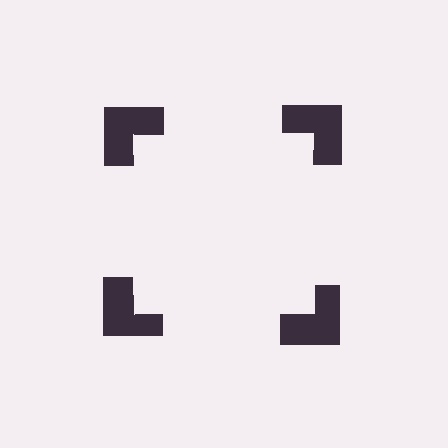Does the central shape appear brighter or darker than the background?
It typically appears slightly brighter than the background, even though no actual brightness change is drawn.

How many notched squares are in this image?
There are 4 — one at each vertex of the illusory square.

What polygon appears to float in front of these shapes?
An illusory square — its edges are inferred from the aligned wedge cuts in the notched squares, not physically drawn.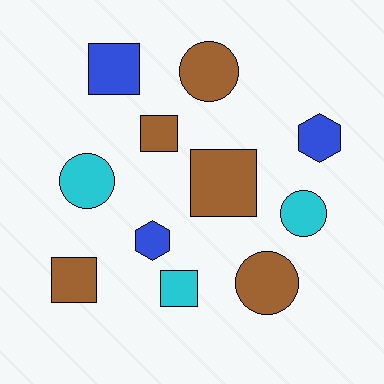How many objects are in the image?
There are 11 objects.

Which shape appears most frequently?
Square, with 5 objects.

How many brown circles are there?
There are 2 brown circles.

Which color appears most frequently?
Brown, with 5 objects.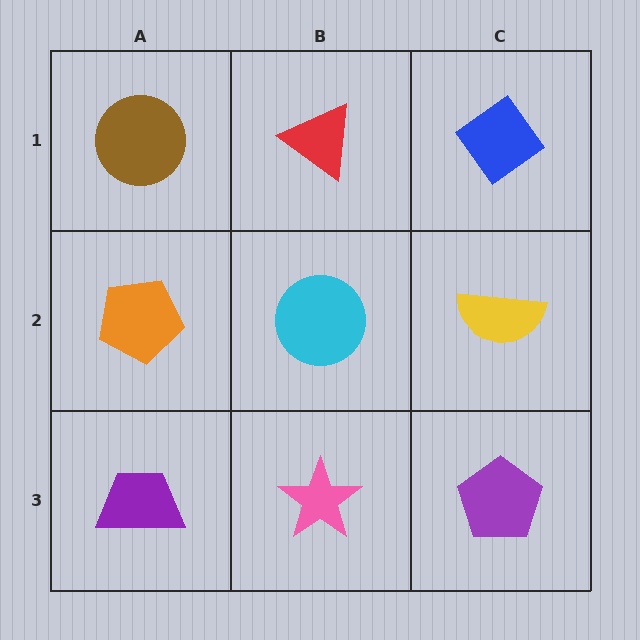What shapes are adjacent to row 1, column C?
A yellow semicircle (row 2, column C), a red triangle (row 1, column B).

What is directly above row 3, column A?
An orange pentagon.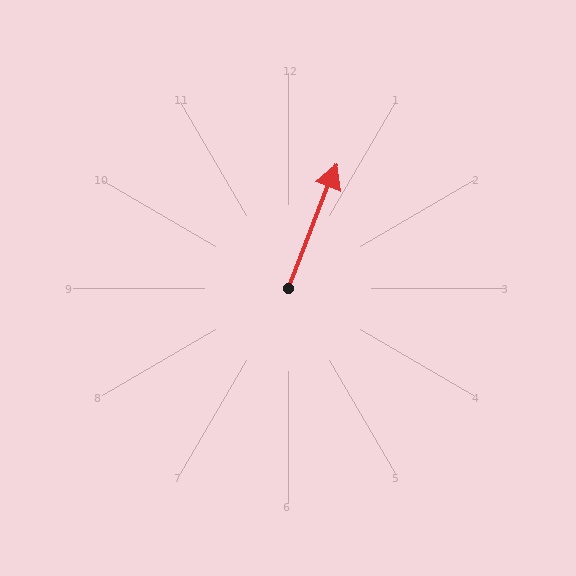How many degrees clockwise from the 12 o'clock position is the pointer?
Approximately 21 degrees.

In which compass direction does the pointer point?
North.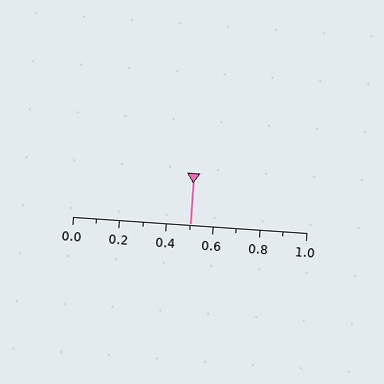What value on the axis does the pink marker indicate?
The marker indicates approximately 0.5.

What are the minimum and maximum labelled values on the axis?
The axis runs from 0.0 to 1.0.